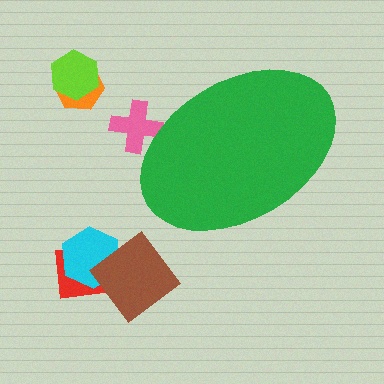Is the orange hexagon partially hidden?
No, the orange hexagon is fully visible.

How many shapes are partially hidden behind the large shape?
1 shape is partially hidden.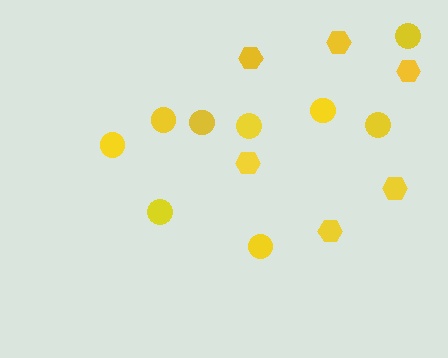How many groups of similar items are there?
There are 2 groups: one group of circles (9) and one group of hexagons (6).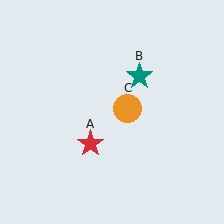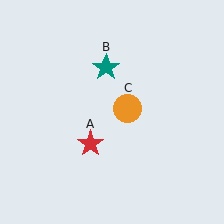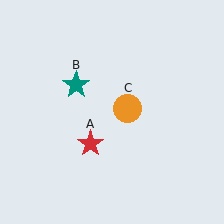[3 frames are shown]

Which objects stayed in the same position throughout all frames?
Red star (object A) and orange circle (object C) remained stationary.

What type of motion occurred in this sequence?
The teal star (object B) rotated counterclockwise around the center of the scene.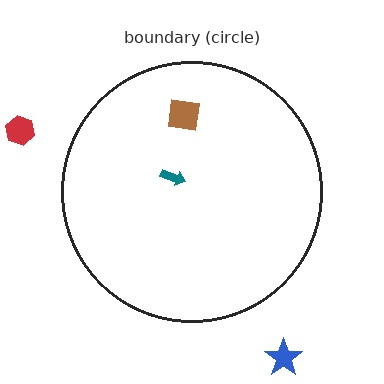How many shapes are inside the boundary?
2 inside, 2 outside.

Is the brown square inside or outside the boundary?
Inside.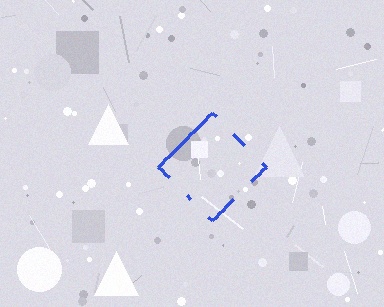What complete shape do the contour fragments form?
The contour fragments form a diamond.